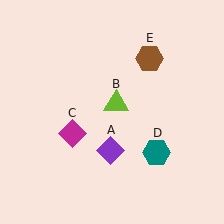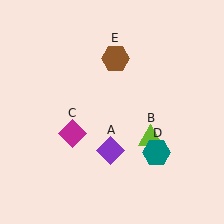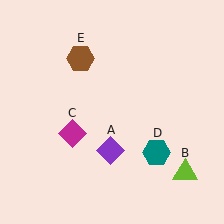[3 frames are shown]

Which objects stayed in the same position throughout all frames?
Purple diamond (object A) and magenta diamond (object C) and teal hexagon (object D) remained stationary.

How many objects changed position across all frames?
2 objects changed position: lime triangle (object B), brown hexagon (object E).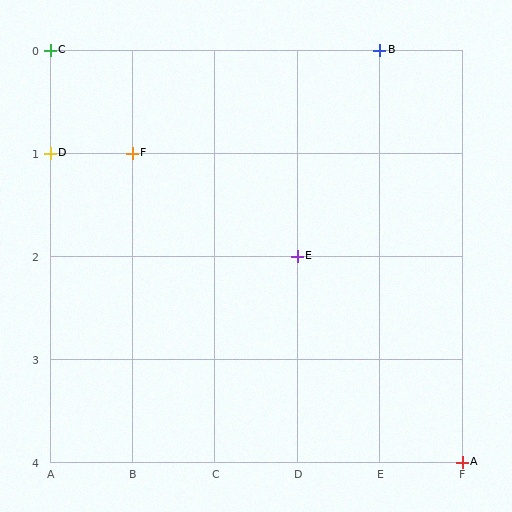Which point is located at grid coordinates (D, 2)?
Point E is at (D, 2).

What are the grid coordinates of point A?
Point A is at grid coordinates (F, 4).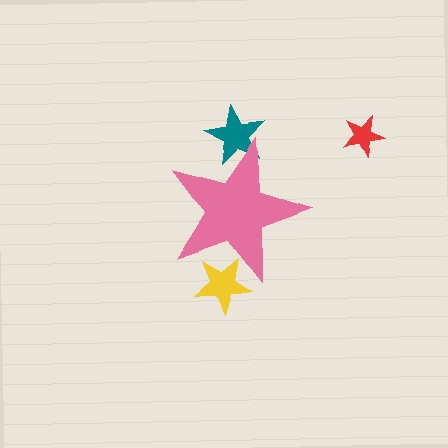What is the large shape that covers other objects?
A pink star.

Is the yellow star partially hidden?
Yes, the yellow star is partially hidden behind the pink star.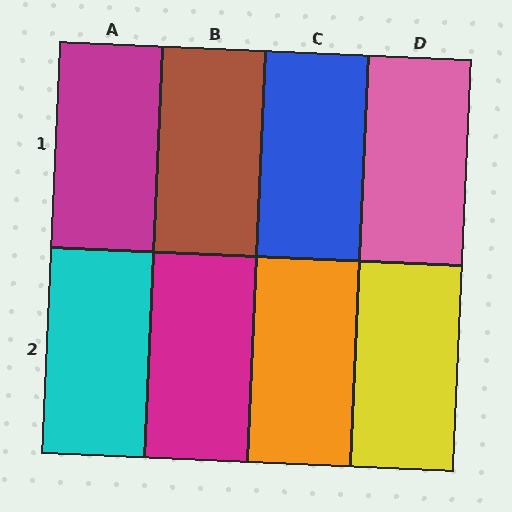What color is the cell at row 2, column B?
Magenta.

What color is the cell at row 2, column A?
Cyan.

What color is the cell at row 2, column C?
Orange.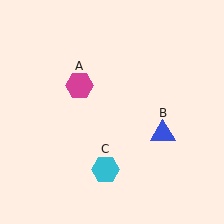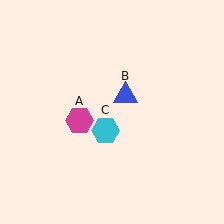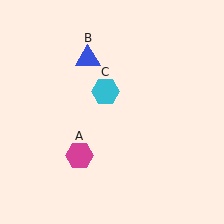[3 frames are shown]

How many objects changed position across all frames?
3 objects changed position: magenta hexagon (object A), blue triangle (object B), cyan hexagon (object C).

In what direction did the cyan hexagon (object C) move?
The cyan hexagon (object C) moved up.